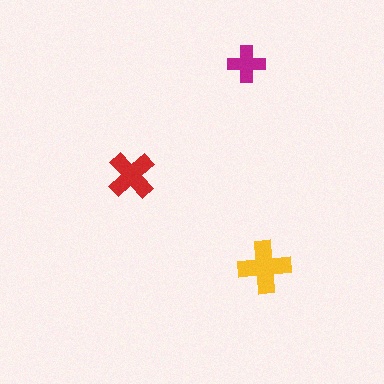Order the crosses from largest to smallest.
the yellow one, the red one, the magenta one.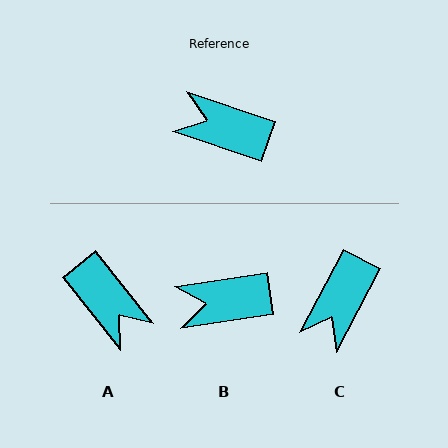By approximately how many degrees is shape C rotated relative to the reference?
Approximately 81 degrees counter-clockwise.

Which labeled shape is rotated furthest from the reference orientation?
A, about 148 degrees away.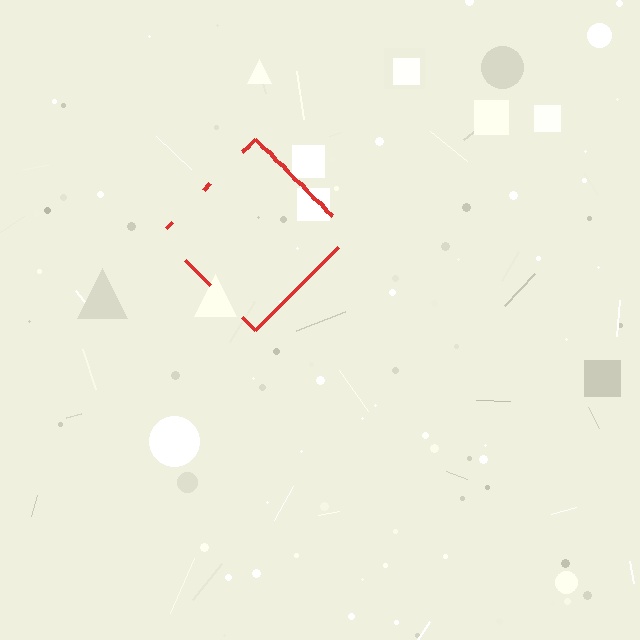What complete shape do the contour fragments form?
The contour fragments form a diamond.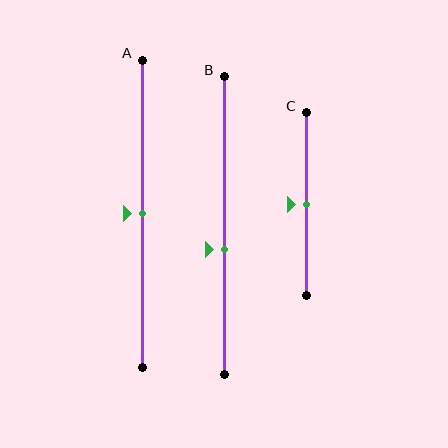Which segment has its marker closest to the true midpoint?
Segment A has its marker closest to the true midpoint.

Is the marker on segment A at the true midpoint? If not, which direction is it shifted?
Yes, the marker on segment A is at the true midpoint.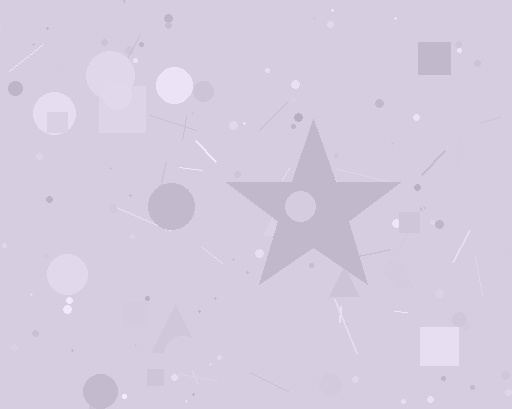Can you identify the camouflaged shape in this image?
The camouflaged shape is a star.